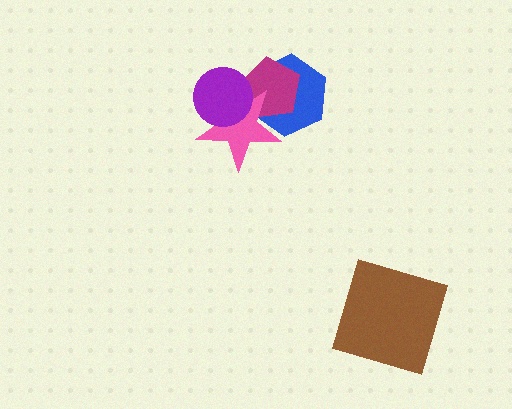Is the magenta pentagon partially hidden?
Yes, it is partially covered by another shape.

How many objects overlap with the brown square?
0 objects overlap with the brown square.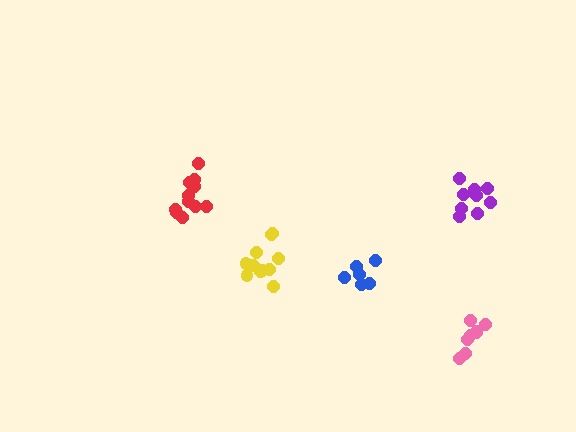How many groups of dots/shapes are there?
There are 5 groups.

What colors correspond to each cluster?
The clusters are colored: red, yellow, pink, purple, blue.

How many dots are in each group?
Group 1: 11 dots, Group 2: 11 dots, Group 3: 8 dots, Group 4: 10 dots, Group 5: 6 dots (46 total).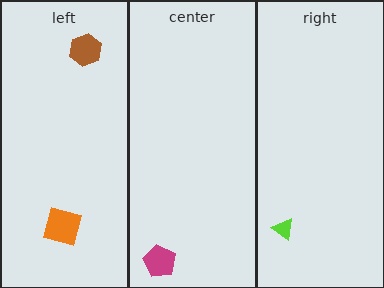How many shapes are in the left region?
2.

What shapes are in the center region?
The magenta pentagon.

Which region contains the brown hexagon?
The left region.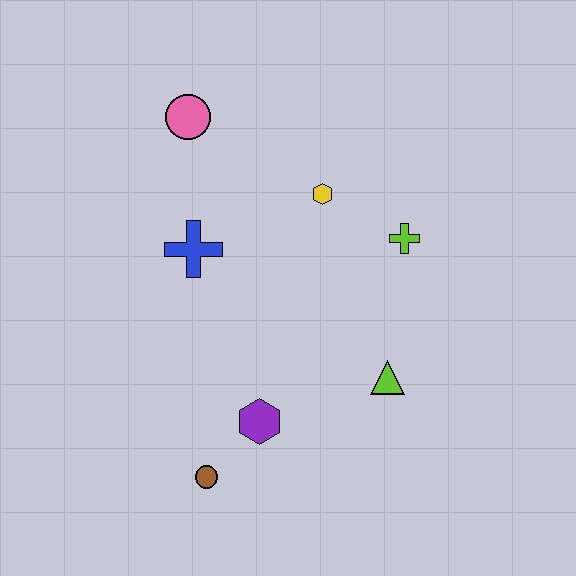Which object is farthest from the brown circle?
The pink circle is farthest from the brown circle.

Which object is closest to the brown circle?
The purple hexagon is closest to the brown circle.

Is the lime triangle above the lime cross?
No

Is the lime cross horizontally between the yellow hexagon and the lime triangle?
No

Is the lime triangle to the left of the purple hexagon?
No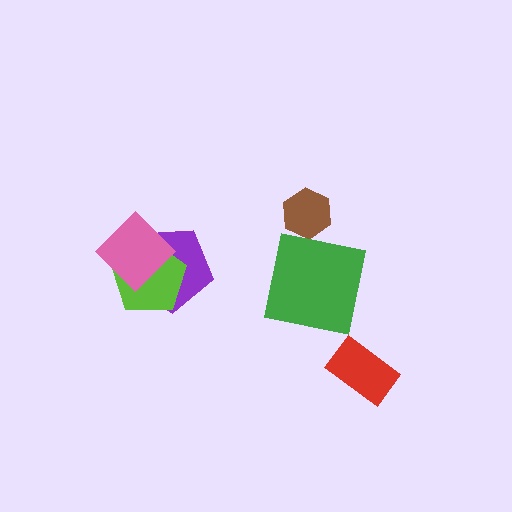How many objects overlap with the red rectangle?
0 objects overlap with the red rectangle.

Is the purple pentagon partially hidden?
Yes, it is partially covered by another shape.